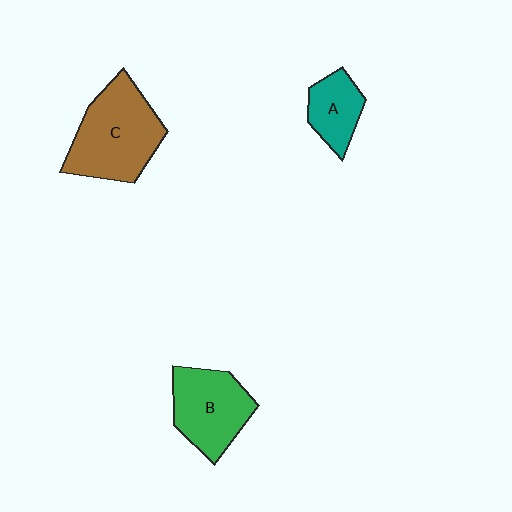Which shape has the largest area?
Shape C (brown).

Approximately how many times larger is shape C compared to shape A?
Approximately 2.1 times.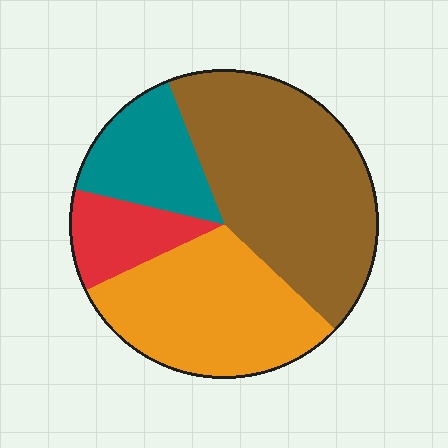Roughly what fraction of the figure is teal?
Teal covers roughly 15% of the figure.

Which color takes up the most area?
Brown, at roughly 45%.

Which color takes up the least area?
Red, at roughly 10%.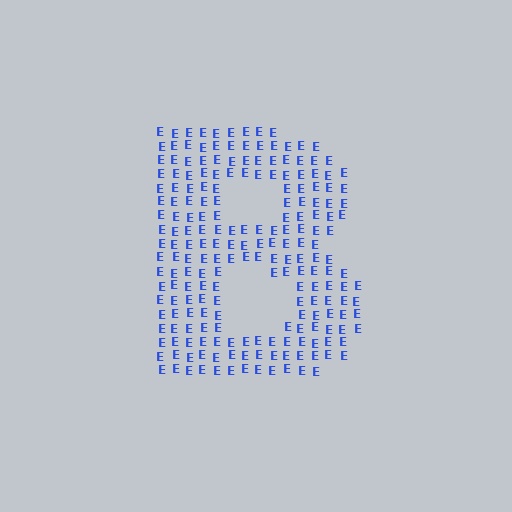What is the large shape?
The large shape is the letter B.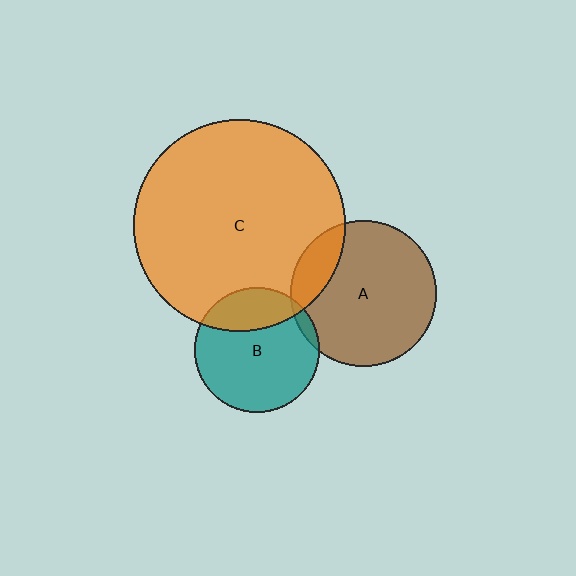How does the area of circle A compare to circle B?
Approximately 1.4 times.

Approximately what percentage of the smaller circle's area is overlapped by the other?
Approximately 15%.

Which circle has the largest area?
Circle C (orange).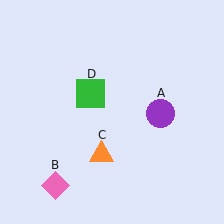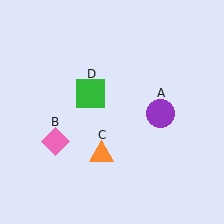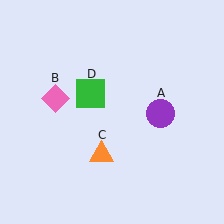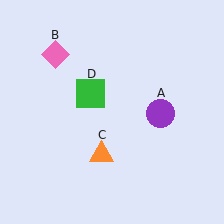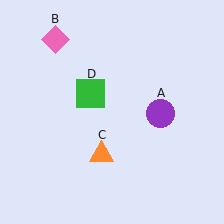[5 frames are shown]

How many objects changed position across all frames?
1 object changed position: pink diamond (object B).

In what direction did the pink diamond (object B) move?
The pink diamond (object B) moved up.